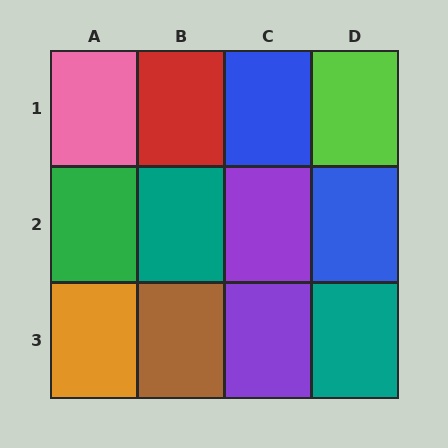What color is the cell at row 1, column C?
Blue.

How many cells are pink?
1 cell is pink.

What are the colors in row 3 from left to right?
Orange, brown, purple, teal.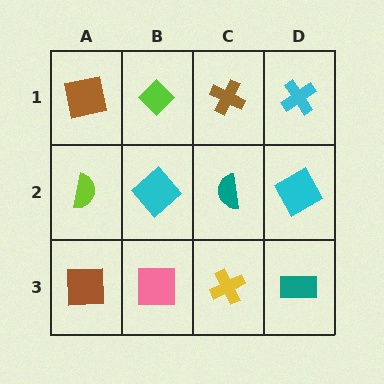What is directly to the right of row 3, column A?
A pink square.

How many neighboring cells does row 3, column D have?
2.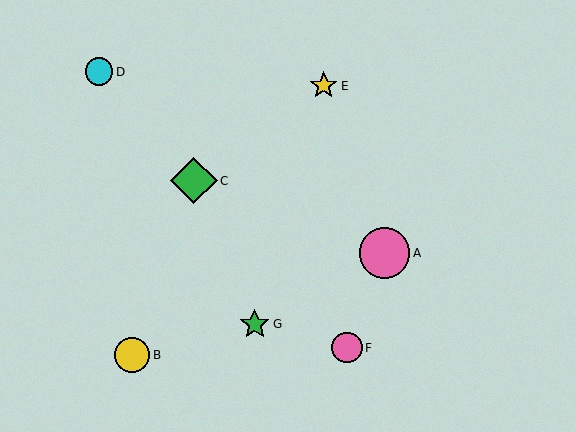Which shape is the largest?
The pink circle (labeled A) is the largest.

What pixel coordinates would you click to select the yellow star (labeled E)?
Click at (324, 86) to select the yellow star E.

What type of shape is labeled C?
Shape C is a green diamond.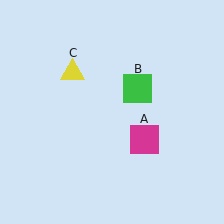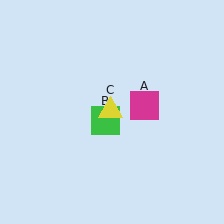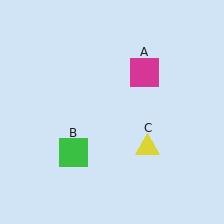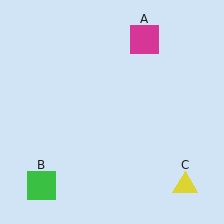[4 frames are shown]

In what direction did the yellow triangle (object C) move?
The yellow triangle (object C) moved down and to the right.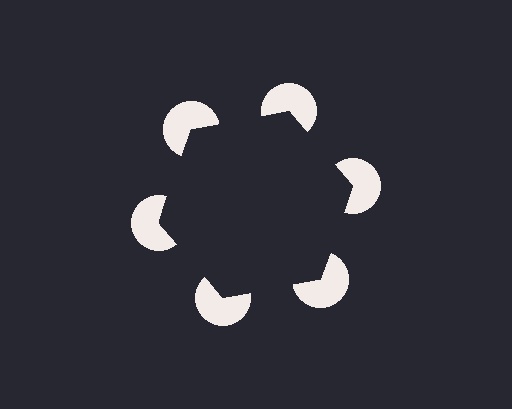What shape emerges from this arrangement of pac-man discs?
An illusory hexagon — its edges are inferred from the aligned wedge cuts in the pac-man discs, not physically drawn.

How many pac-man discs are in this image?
There are 6 — one at each vertex of the illusory hexagon.